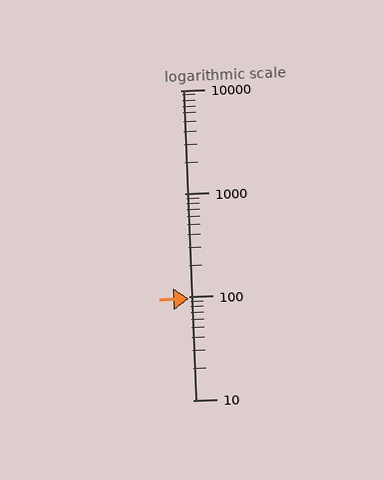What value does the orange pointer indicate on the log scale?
The pointer indicates approximately 97.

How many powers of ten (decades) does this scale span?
The scale spans 3 decades, from 10 to 10000.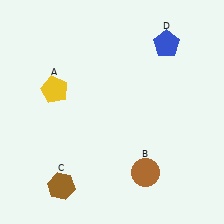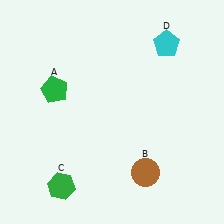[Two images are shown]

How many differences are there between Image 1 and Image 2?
There are 3 differences between the two images.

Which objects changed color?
A changed from yellow to green. C changed from brown to green. D changed from blue to cyan.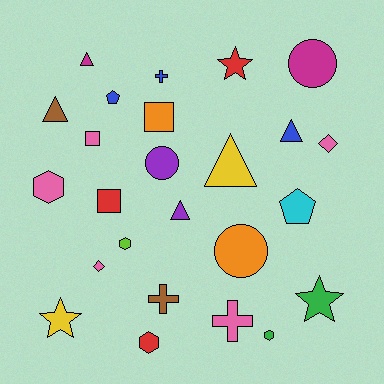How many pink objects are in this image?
There are 5 pink objects.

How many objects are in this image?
There are 25 objects.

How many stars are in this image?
There are 3 stars.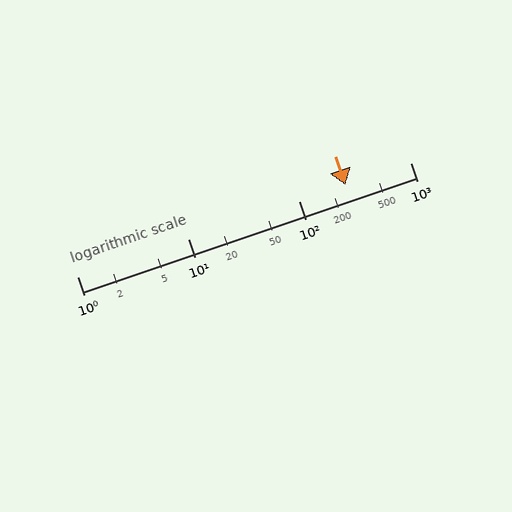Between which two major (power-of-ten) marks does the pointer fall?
The pointer is between 100 and 1000.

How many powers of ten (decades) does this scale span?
The scale spans 3 decades, from 1 to 1000.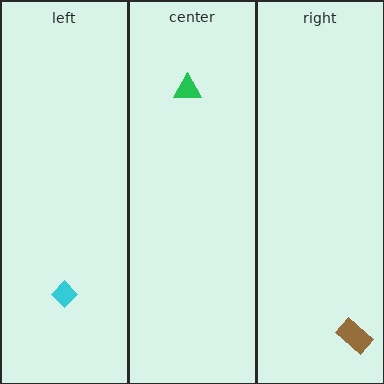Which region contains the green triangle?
The center region.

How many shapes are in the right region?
1.